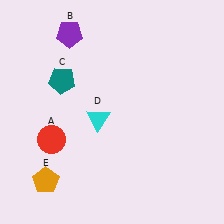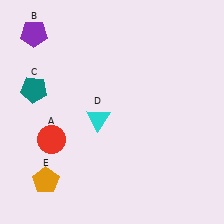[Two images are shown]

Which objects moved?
The objects that moved are: the purple pentagon (B), the teal pentagon (C).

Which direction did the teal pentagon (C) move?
The teal pentagon (C) moved left.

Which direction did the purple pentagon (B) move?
The purple pentagon (B) moved left.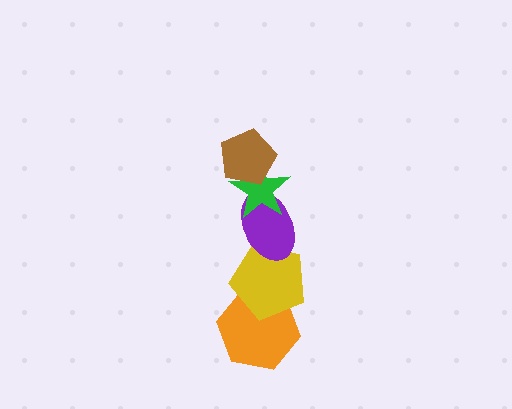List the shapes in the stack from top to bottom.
From top to bottom: the brown pentagon, the green star, the purple ellipse, the yellow pentagon, the orange hexagon.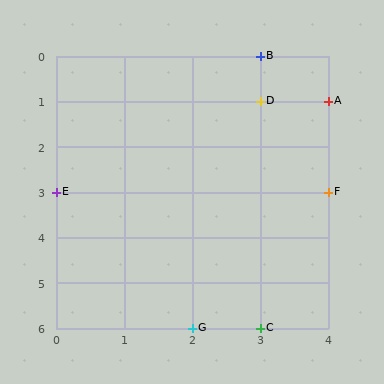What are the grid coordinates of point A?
Point A is at grid coordinates (4, 1).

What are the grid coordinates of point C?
Point C is at grid coordinates (3, 6).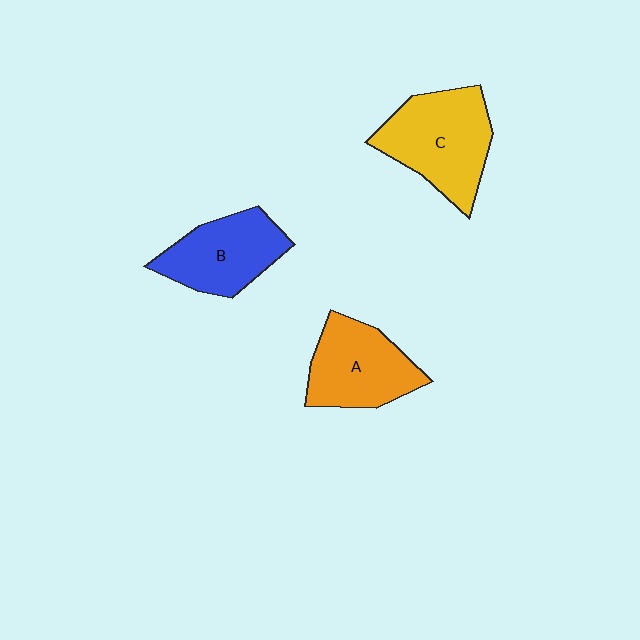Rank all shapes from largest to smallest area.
From largest to smallest: C (yellow), A (orange), B (blue).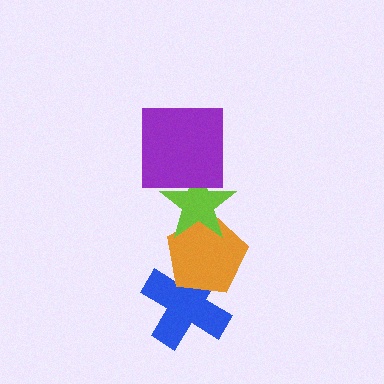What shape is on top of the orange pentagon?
The lime star is on top of the orange pentagon.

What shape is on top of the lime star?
The purple square is on top of the lime star.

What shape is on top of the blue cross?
The orange pentagon is on top of the blue cross.